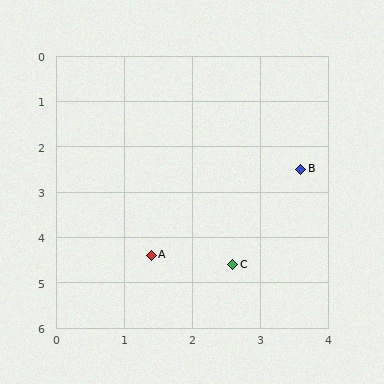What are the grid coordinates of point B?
Point B is at approximately (3.6, 2.5).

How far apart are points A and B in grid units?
Points A and B are about 2.9 grid units apart.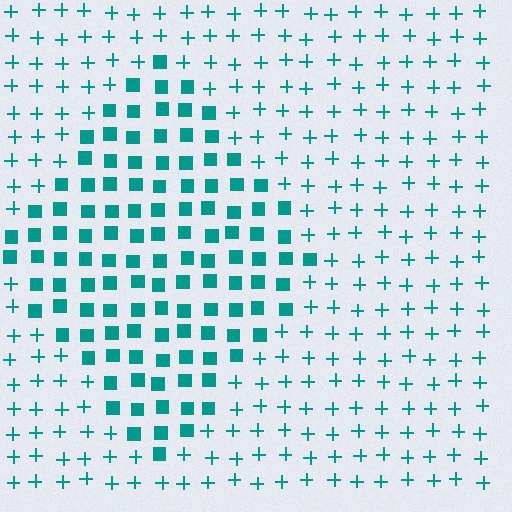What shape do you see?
I see a diamond.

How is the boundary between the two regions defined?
The boundary is defined by a change in element shape: squares inside vs. plus signs outside. All elements share the same color and spacing.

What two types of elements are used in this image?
The image uses squares inside the diamond region and plus signs outside it.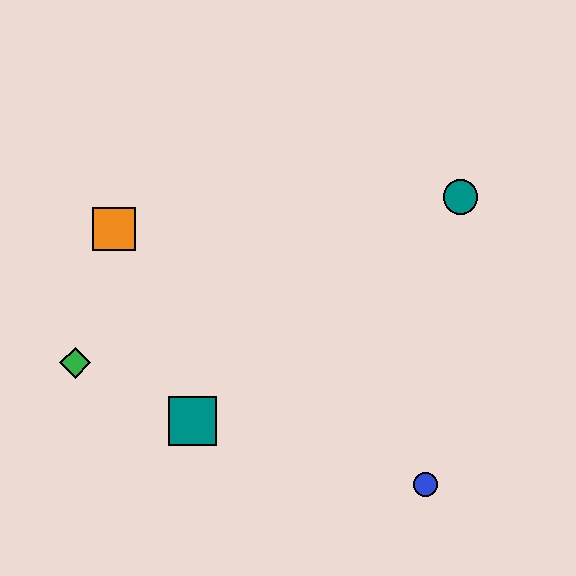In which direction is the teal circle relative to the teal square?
The teal circle is to the right of the teal square.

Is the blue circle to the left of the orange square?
No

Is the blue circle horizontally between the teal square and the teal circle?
Yes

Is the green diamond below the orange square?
Yes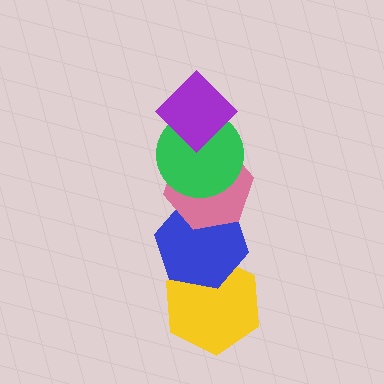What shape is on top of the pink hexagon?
The green circle is on top of the pink hexagon.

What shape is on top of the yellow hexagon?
The blue hexagon is on top of the yellow hexagon.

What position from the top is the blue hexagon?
The blue hexagon is 4th from the top.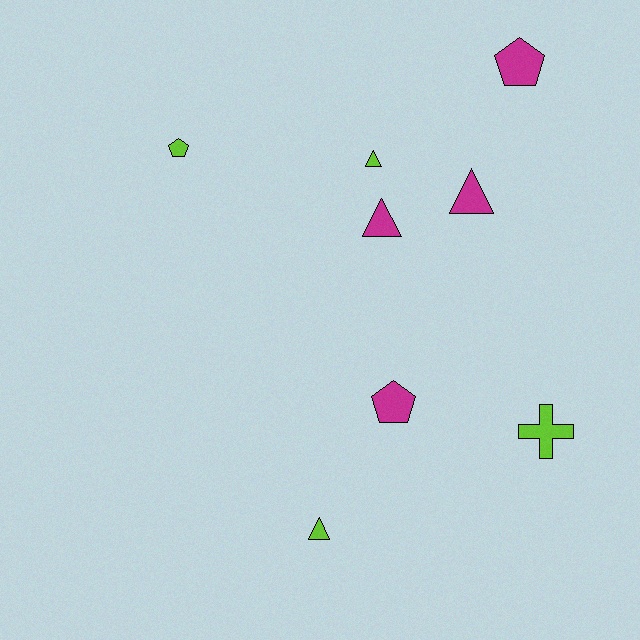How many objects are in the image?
There are 8 objects.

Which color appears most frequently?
Magenta, with 4 objects.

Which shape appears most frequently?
Triangle, with 4 objects.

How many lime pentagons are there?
There is 1 lime pentagon.